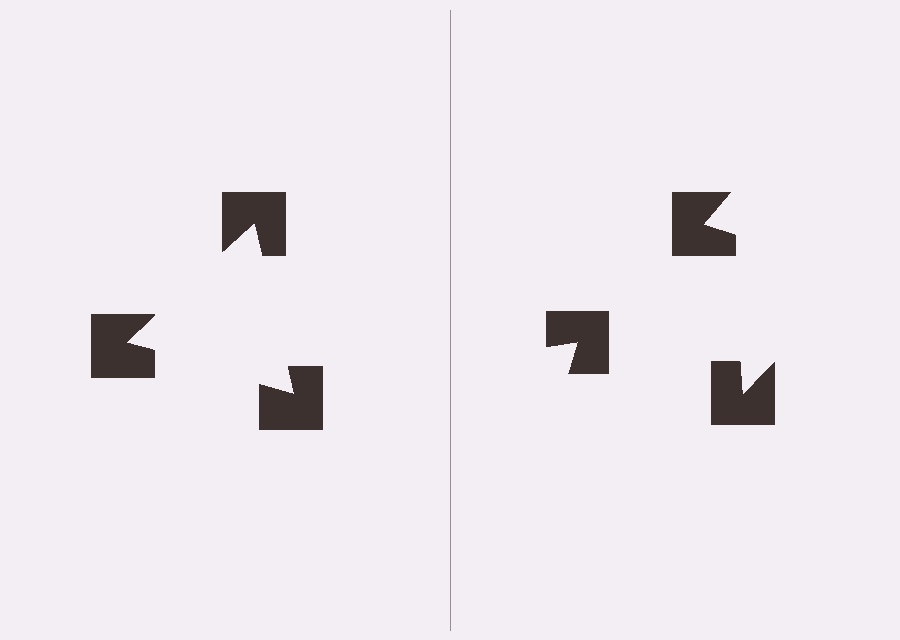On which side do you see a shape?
An illusory triangle appears on the left side. On the right side the wedge cuts are rotated, so no coherent shape forms.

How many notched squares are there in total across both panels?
6 — 3 on each side.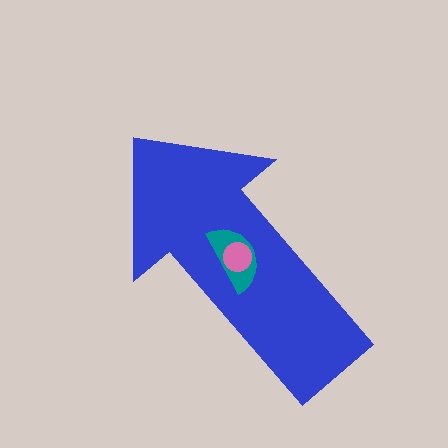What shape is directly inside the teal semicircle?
The pink circle.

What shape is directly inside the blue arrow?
The teal semicircle.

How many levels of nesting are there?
3.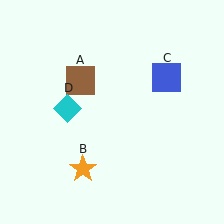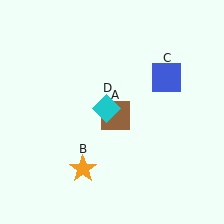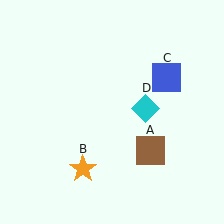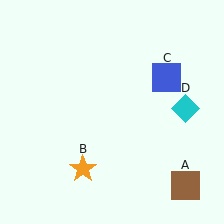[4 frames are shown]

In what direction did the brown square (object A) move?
The brown square (object A) moved down and to the right.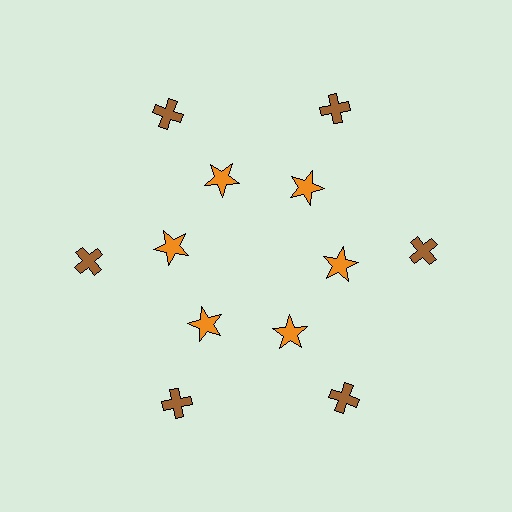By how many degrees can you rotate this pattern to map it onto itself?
The pattern maps onto itself every 60 degrees of rotation.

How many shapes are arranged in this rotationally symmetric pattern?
There are 12 shapes, arranged in 6 groups of 2.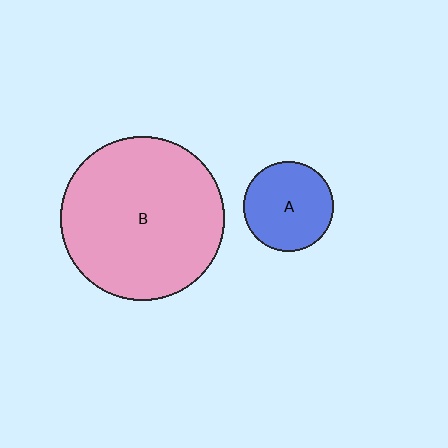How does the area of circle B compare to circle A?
Approximately 3.3 times.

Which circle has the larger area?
Circle B (pink).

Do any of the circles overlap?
No, none of the circles overlap.